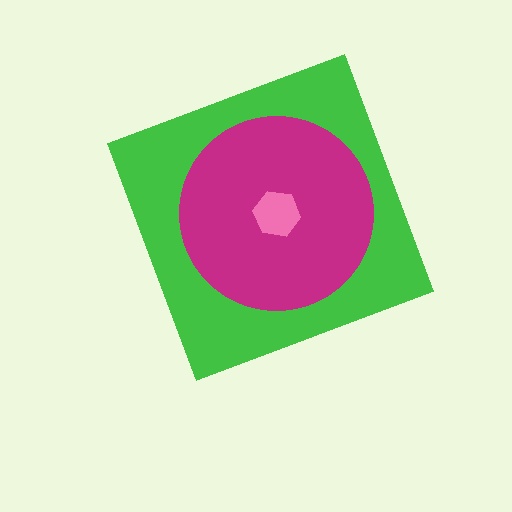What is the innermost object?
The pink hexagon.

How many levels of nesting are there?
3.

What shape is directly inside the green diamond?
The magenta circle.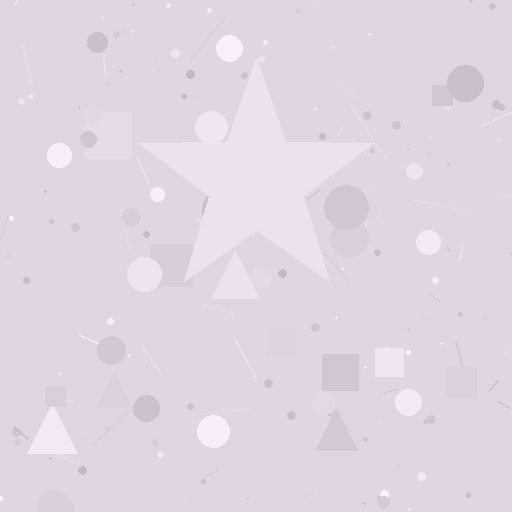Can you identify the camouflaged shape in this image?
The camouflaged shape is a star.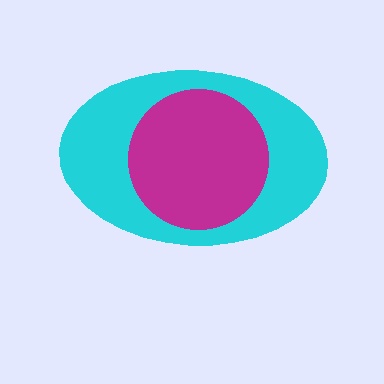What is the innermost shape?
The magenta circle.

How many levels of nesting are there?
2.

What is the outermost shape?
The cyan ellipse.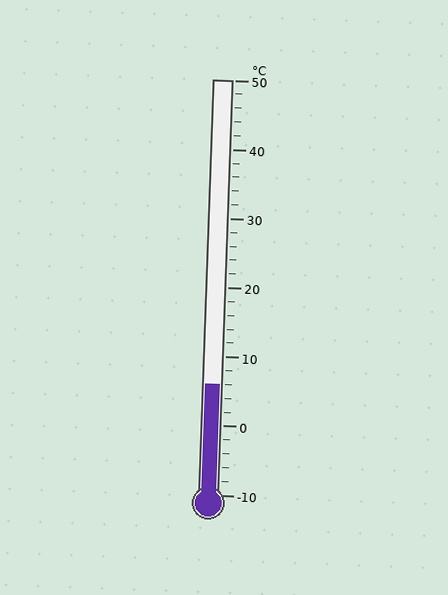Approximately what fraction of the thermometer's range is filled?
The thermometer is filled to approximately 25% of its range.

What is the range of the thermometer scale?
The thermometer scale ranges from -10°C to 50°C.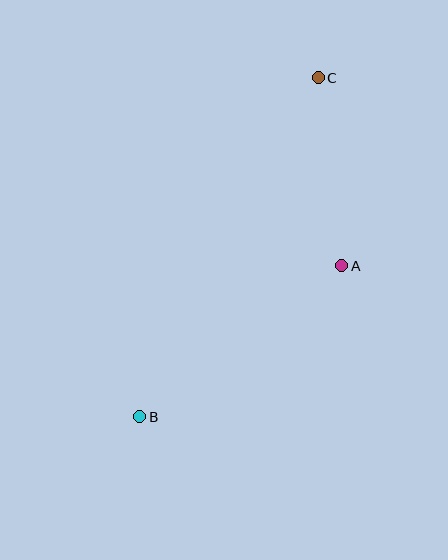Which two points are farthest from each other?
Points B and C are farthest from each other.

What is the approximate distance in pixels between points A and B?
The distance between A and B is approximately 252 pixels.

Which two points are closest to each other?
Points A and C are closest to each other.